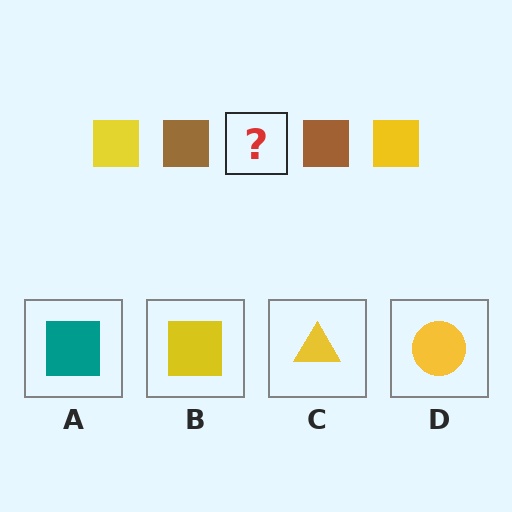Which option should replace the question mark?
Option B.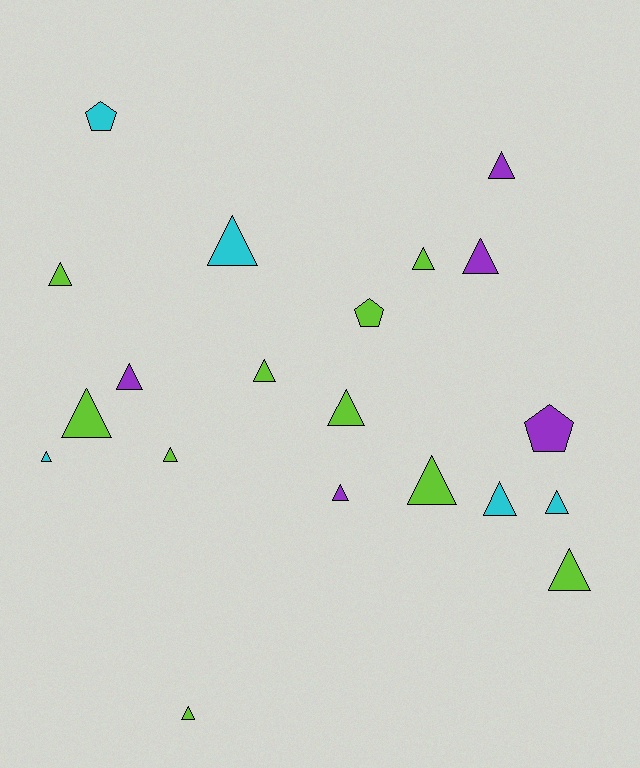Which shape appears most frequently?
Triangle, with 17 objects.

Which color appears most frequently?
Lime, with 10 objects.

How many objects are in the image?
There are 20 objects.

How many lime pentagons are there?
There is 1 lime pentagon.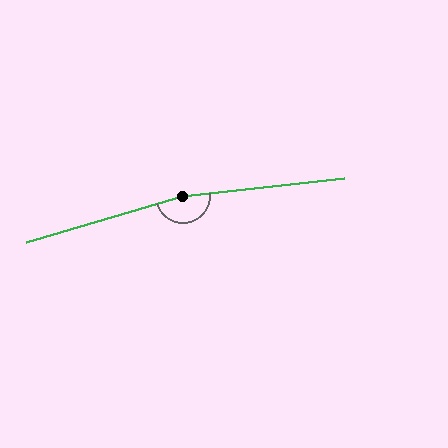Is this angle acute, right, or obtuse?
It is obtuse.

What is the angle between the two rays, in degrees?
Approximately 170 degrees.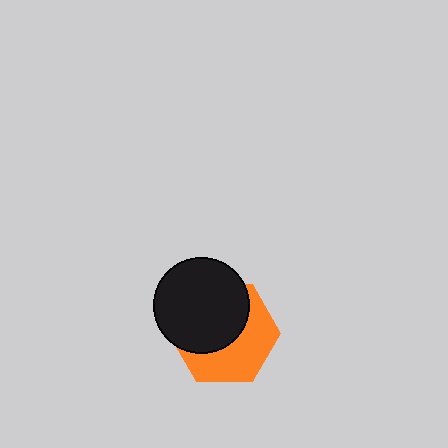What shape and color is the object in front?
The object in front is a black circle.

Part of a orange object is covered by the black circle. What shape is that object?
It is a hexagon.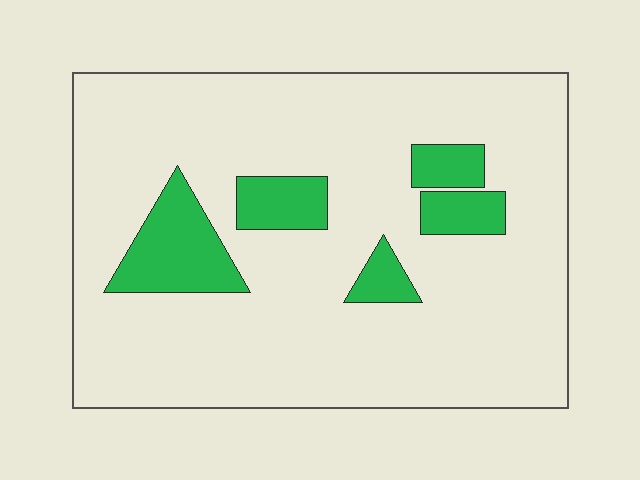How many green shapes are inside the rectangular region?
5.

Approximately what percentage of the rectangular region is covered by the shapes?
Approximately 15%.